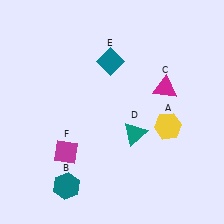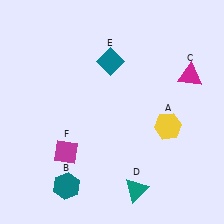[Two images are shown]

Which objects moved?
The objects that moved are: the magenta triangle (C), the teal triangle (D).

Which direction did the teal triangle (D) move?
The teal triangle (D) moved down.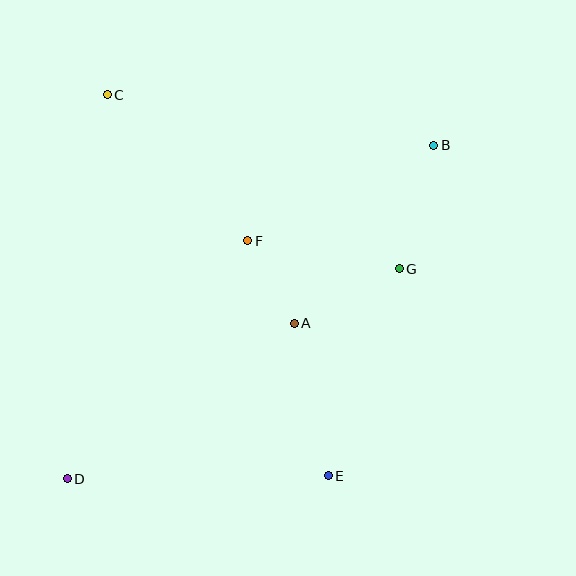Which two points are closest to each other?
Points A and F are closest to each other.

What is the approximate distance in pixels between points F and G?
The distance between F and G is approximately 154 pixels.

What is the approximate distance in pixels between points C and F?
The distance between C and F is approximately 203 pixels.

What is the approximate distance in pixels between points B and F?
The distance between B and F is approximately 209 pixels.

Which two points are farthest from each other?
Points B and D are farthest from each other.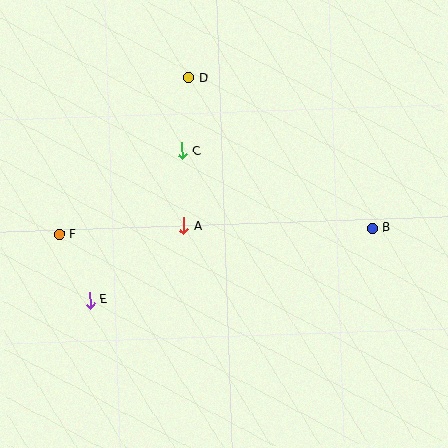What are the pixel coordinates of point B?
Point B is at (373, 228).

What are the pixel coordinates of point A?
Point A is at (184, 226).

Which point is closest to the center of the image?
Point A at (184, 226) is closest to the center.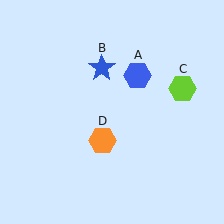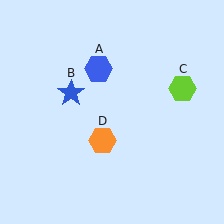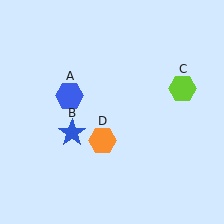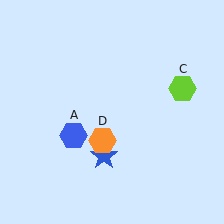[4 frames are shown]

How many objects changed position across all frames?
2 objects changed position: blue hexagon (object A), blue star (object B).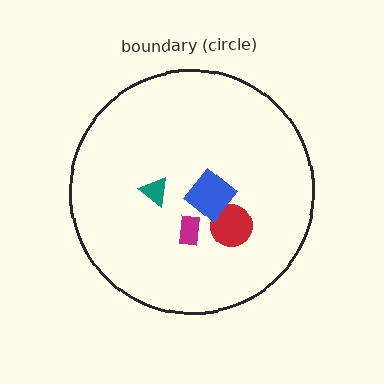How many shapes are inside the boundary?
4 inside, 0 outside.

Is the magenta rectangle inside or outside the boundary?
Inside.